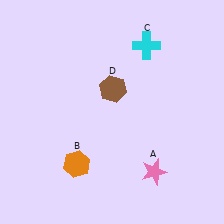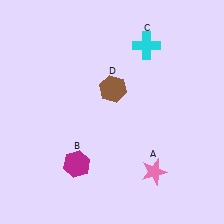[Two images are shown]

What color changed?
The hexagon (B) changed from orange in Image 1 to magenta in Image 2.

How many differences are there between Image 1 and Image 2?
There is 1 difference between the two images.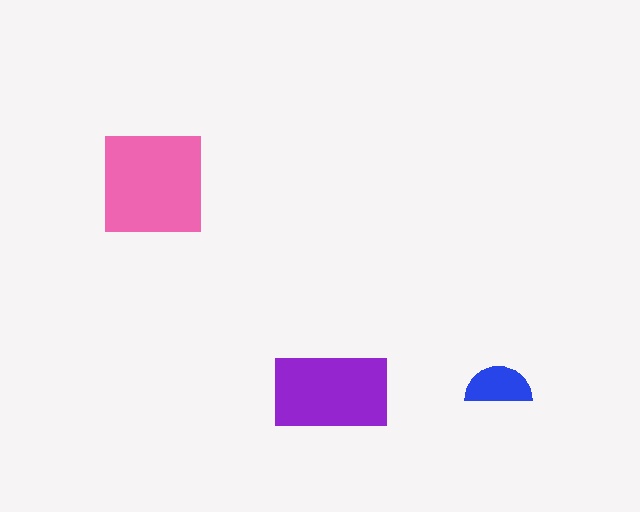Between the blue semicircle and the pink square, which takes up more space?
The pink square.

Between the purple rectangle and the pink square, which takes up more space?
The pink square.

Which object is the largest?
The pink square.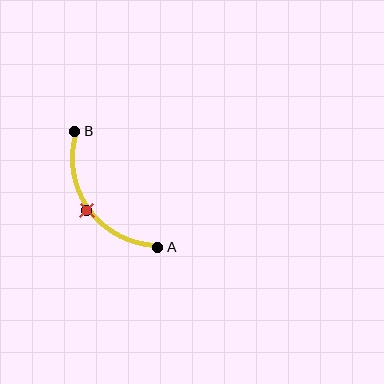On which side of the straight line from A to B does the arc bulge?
The arc bulges below and to the left of the straight line connecting A and B.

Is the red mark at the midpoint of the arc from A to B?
Yes. The red mark lies on the arc at equal arc-length from both A and B — it is the arc midpoint.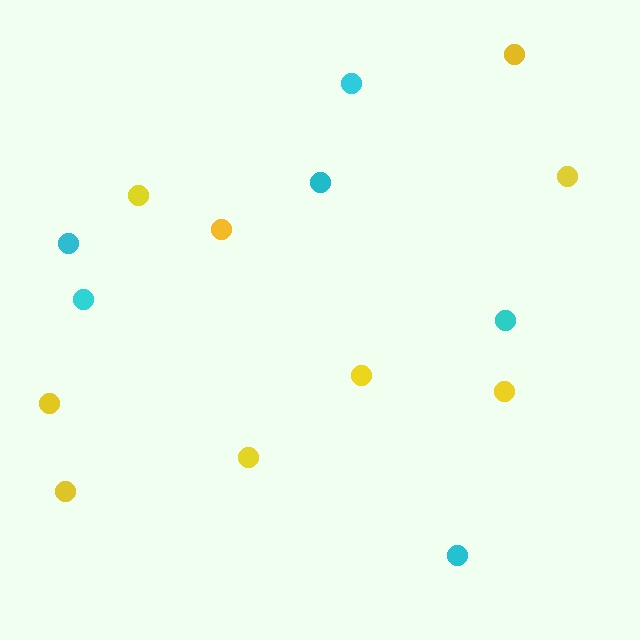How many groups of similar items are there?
There are 2 groups: one group of yellow circles (9) and one group of cyan circles (6).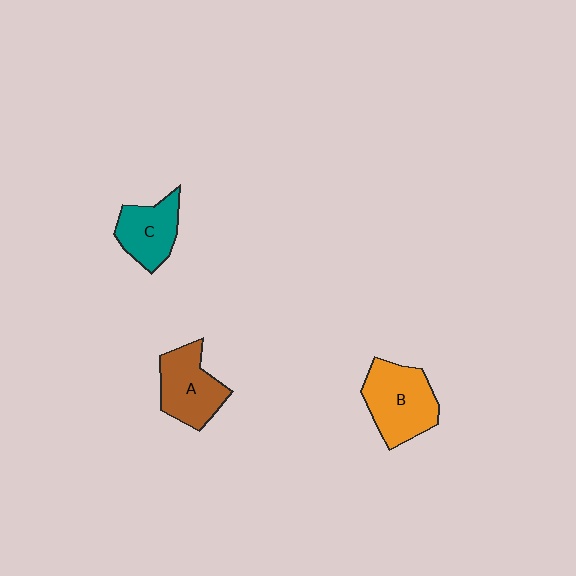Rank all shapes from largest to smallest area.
From largest to smallest: B (orange), A (brown), C (teal).